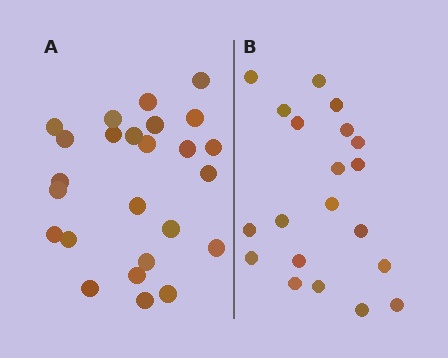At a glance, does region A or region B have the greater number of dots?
Region A (the left region) has more dots.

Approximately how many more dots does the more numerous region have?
Region A has about 5 more dots than region B.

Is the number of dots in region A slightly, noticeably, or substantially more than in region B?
Region A has noticeably more, but not dramatically so. The ratio is roughly 1.2 to 1.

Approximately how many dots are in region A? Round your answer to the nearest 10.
About 20 dots. (The exact count is 25, which rounds to 20.)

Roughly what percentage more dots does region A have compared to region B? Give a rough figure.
About 25% more.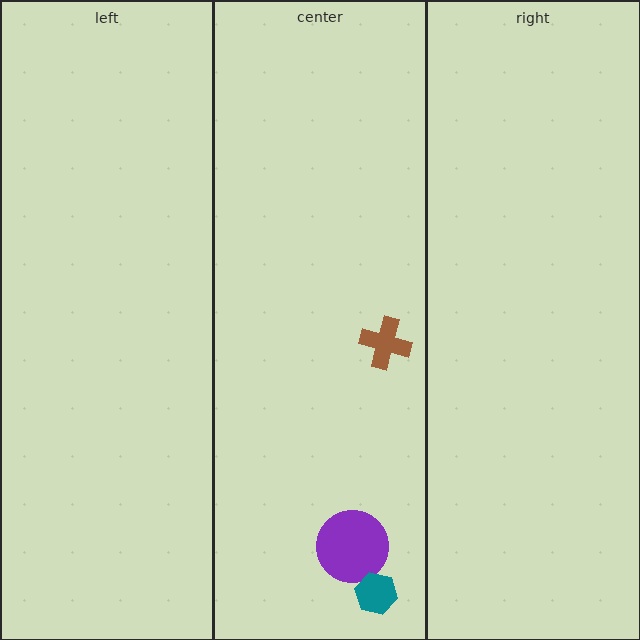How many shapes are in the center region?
3.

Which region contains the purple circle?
The center region.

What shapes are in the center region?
The purple circle, the teal hexagon, the brown cross.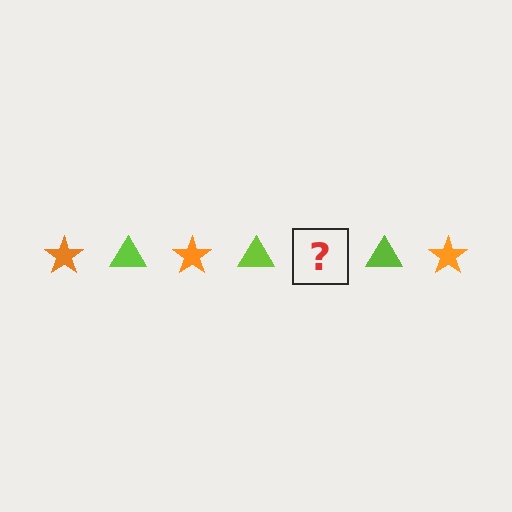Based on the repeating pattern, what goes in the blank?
The blank should be an orange star.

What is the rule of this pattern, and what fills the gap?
The rule is that the pattern alternates between orange star and lime triangle. The gap should be filled with an orange star.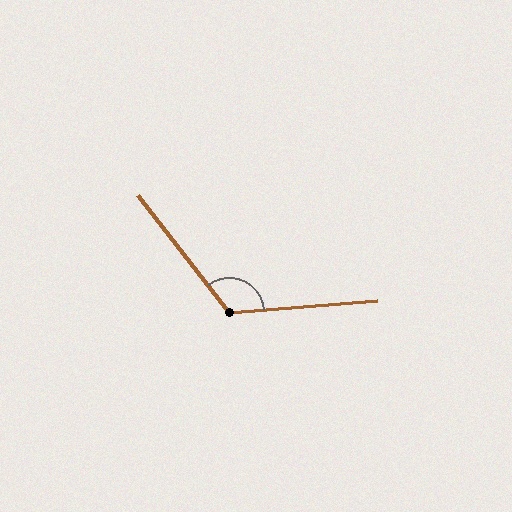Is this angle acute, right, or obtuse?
It is obtuse.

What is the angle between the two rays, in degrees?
Approximately 123 degrees.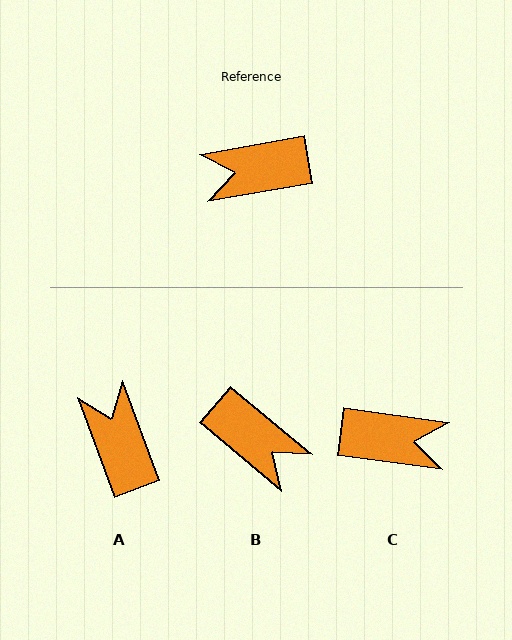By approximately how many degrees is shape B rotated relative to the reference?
Approximately 130 degrees counter-clockwise.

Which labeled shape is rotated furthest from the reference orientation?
C, about 162 degrees away.